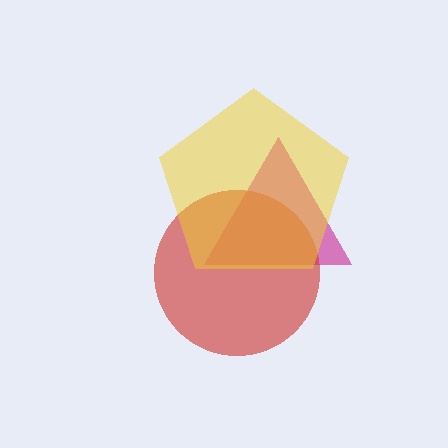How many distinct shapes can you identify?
There are 3 distinct shapes: a magenta triangle, a red circle, a yellow pentagon.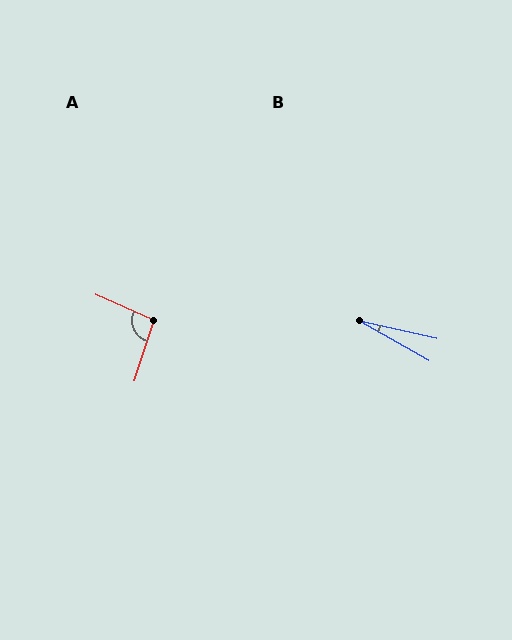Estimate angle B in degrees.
Approximately 17 degrees.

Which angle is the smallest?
B, at approximately 17 degrees.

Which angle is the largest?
A, at approximately 96 degrees.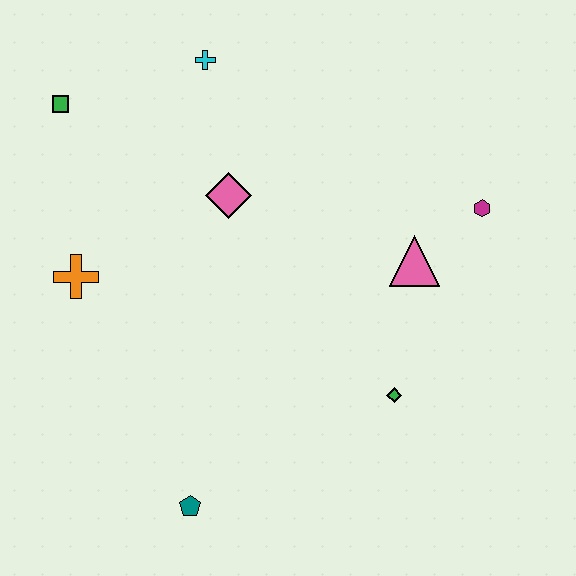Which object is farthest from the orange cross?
The magenta hexagon is farthest from the orange cross.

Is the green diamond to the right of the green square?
Yes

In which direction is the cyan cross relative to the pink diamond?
The cyan cross is above the pink diamond.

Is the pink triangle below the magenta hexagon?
Yes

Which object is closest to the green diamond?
The pink triangle is closest to the green diamond.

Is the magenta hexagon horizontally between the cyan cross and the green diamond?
No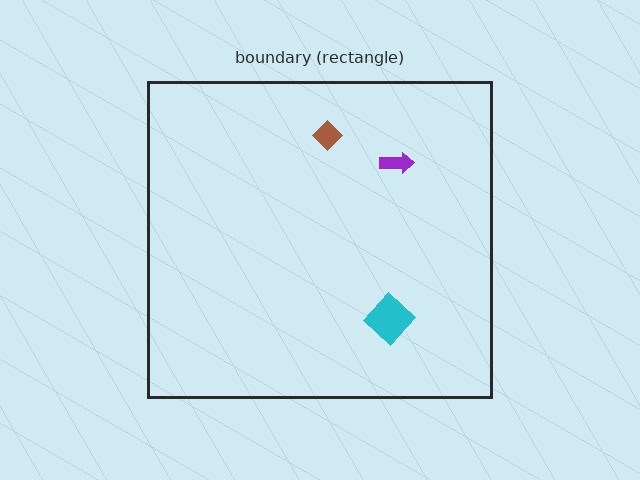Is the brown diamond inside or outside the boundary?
Inside.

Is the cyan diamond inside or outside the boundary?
Inside.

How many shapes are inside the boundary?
3 inside, 0 outside.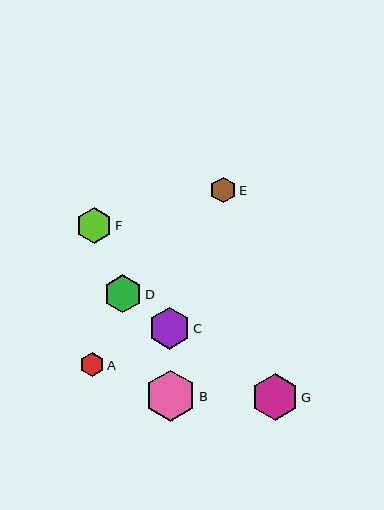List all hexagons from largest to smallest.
From largest to smallest: B, G, C, D, F, E, A.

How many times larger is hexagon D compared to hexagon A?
Hexagon D is approximately 1.6 times the size of hexagon A.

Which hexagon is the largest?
Hexagon B is the largest with a size of approximately 51 pixels.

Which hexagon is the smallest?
Hexagon A is the smallest with a size of approximately 24 pixels.